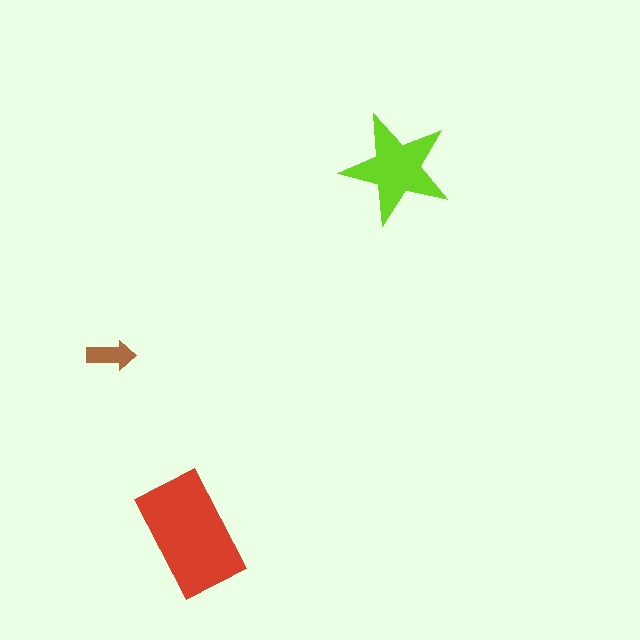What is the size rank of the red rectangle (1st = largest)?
1st.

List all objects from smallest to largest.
The brown arrow, the lime star, the red rectangle.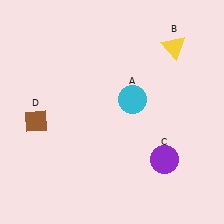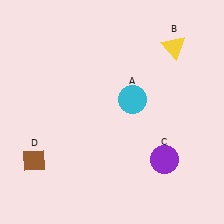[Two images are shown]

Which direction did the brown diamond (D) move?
The brown diamond (D) moved down.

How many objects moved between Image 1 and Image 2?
1 object moved between the two images.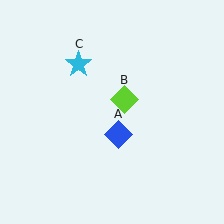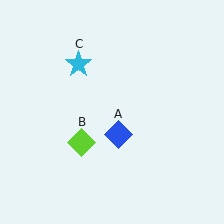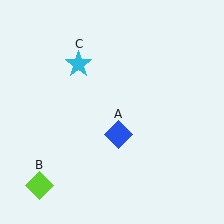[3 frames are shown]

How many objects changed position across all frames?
1 object changed position: lime diamond (object B).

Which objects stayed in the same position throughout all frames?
Blue diamond (object A) and cyan star (object C) remained stationary.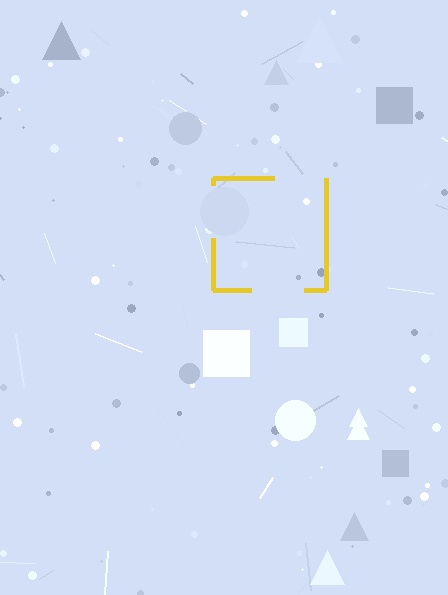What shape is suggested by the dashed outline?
The dashed outline suggests a square.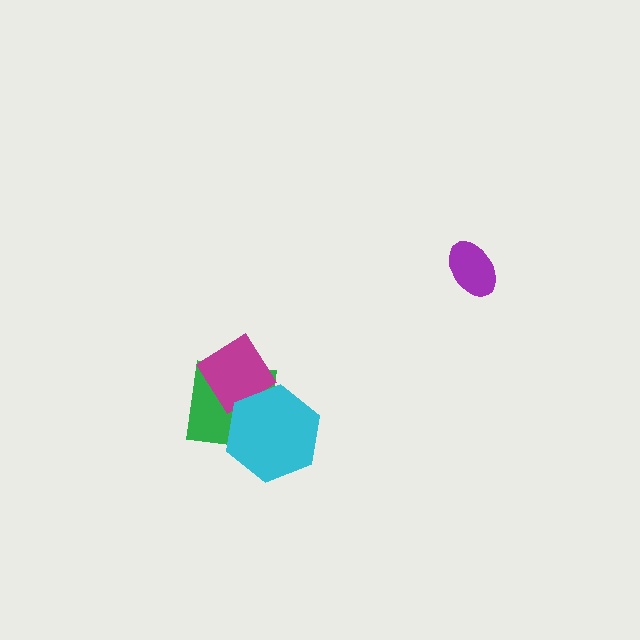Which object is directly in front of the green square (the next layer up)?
The magenta diamond is directly in front of the green square.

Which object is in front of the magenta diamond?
The cyan hexagon is in front of the magenta diamond.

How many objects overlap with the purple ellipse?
0 objects overlap with the purple ellipse.